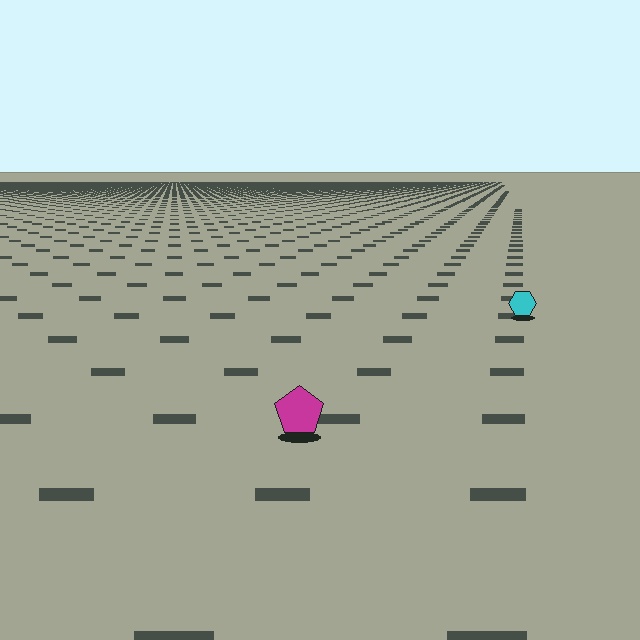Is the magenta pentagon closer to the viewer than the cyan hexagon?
Yes. The magenta pentagon is closer — you can tell from the texture gradient: the ground texture is coarser near it.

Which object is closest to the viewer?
The magenta pentagon is closest. The texture marks near it are larger and more spread out.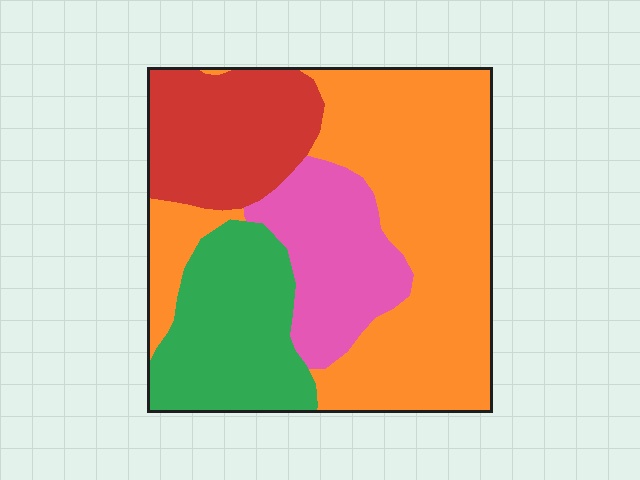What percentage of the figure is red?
Red takes up less than a quarter of the figure.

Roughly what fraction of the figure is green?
Green covers roughly 20% of the figure.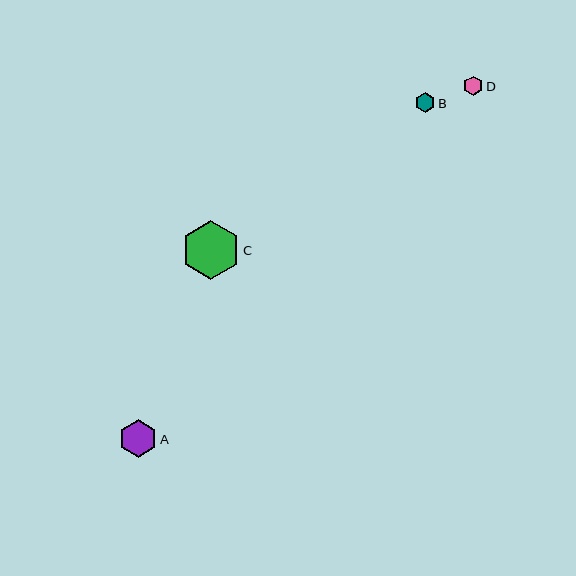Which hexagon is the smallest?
Hexagon D is the smallest with a size of approximately 19 pixels.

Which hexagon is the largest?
Hexagon C is the largest with a size of approximately 58 pixels.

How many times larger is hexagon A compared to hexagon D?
Hexagon A is approximately 2.0 times the size of hexagon D.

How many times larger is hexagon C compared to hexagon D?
Hexagon C is approximately 3.1 times the size of hexagon D.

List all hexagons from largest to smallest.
From largest to smallest: C, A, B, D.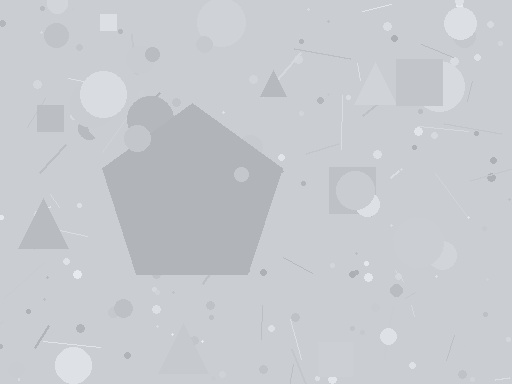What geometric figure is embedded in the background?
A pentagon is embedded in the background.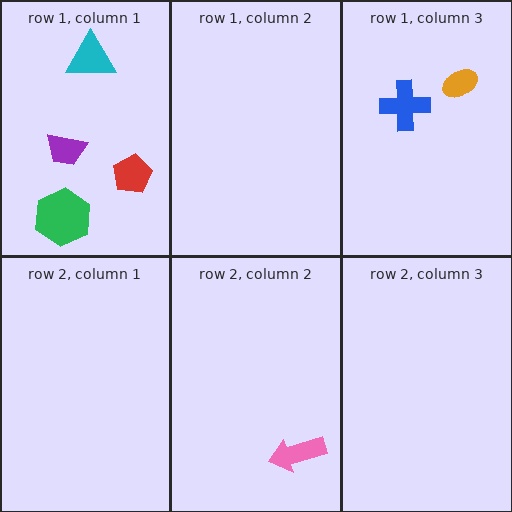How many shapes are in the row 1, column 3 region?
2.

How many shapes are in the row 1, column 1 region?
4.